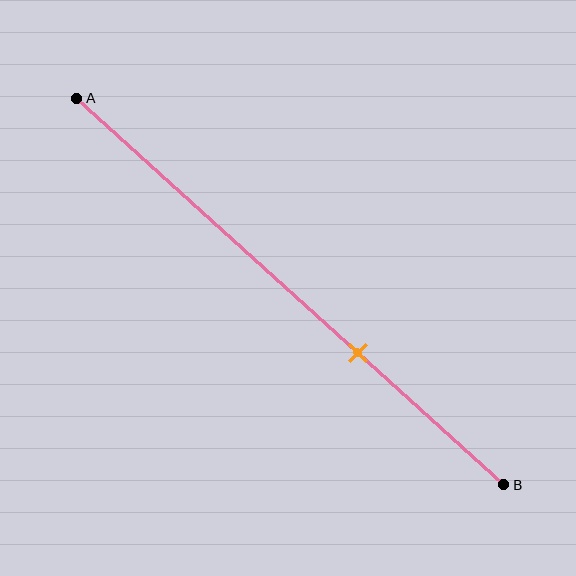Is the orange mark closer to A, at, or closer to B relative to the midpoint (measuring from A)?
The orange mark is closer to point B than the midpoint of segment AB.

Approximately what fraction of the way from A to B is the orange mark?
The orange mark is approximately 65% of the way from A to B.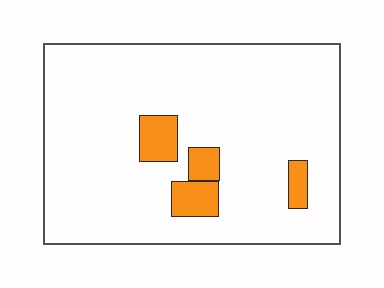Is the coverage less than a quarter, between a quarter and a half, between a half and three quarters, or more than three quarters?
Less than a quarter.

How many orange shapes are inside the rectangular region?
4.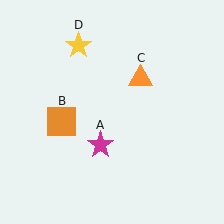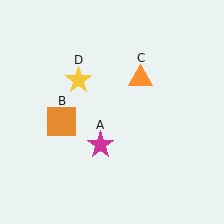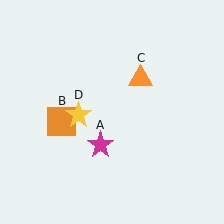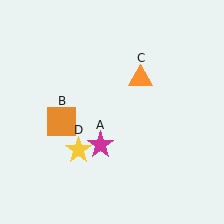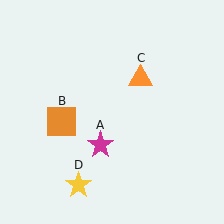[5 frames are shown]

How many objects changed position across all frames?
1 object changed position: yellow star (object D).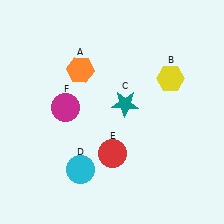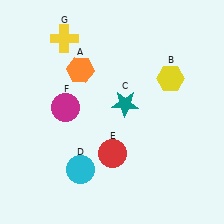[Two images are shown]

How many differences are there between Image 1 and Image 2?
There is 1 difference between the two images.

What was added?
A yellow cross (G) was added in Image 2.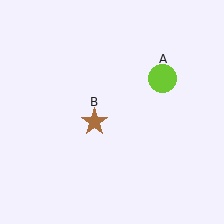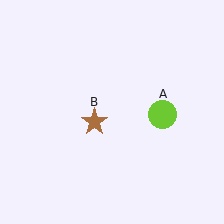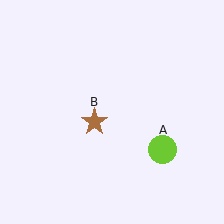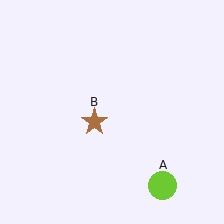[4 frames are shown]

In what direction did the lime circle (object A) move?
The lime circle (object A) moved down.